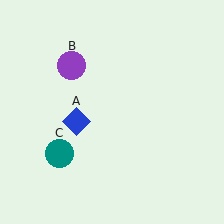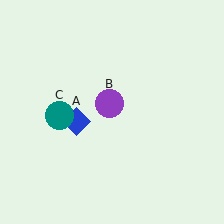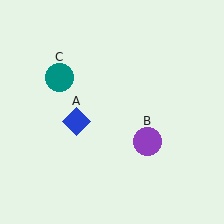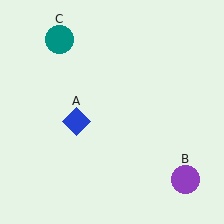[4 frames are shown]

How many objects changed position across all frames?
2 objects changed position: purple circle (object B), teal circle (object C).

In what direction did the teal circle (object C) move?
The teal circle (object C) moved up.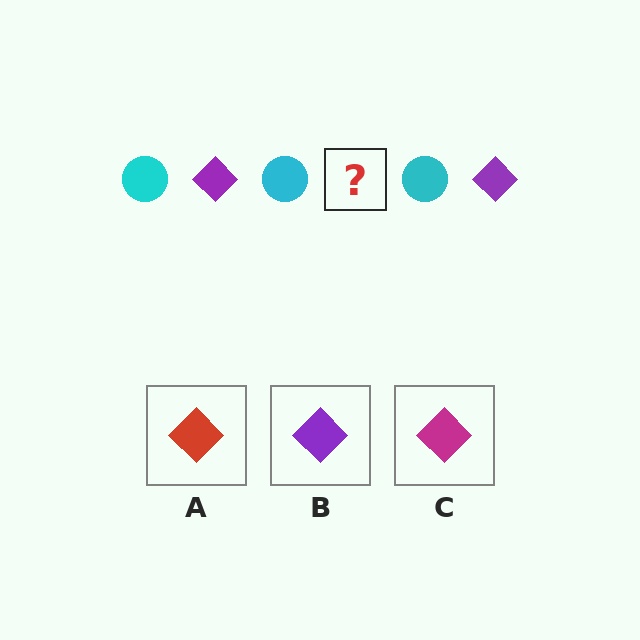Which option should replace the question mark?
Option B.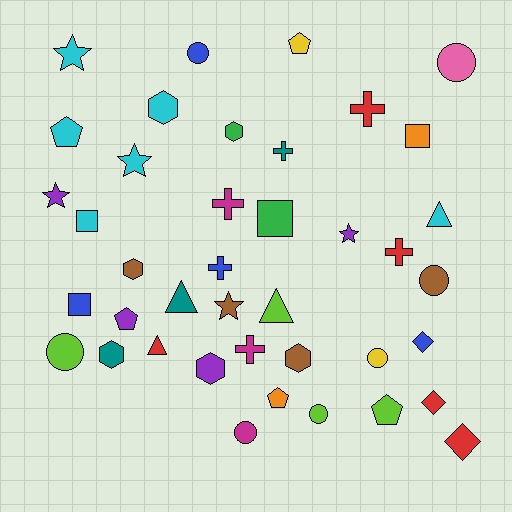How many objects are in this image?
There are 40 objects.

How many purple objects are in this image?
There are 4 purple objects.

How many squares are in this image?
There are 4 squares.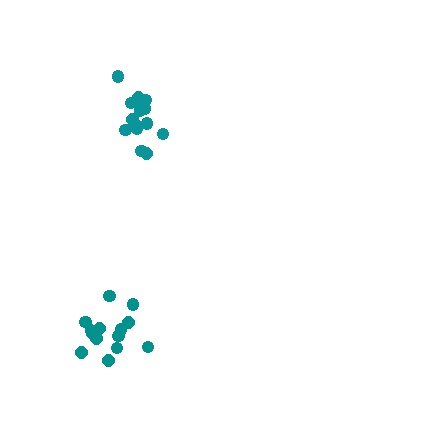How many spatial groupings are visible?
There are 2 spatial groupings.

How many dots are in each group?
Group 1: 15 dots, Group 2: 14 dots (29 total).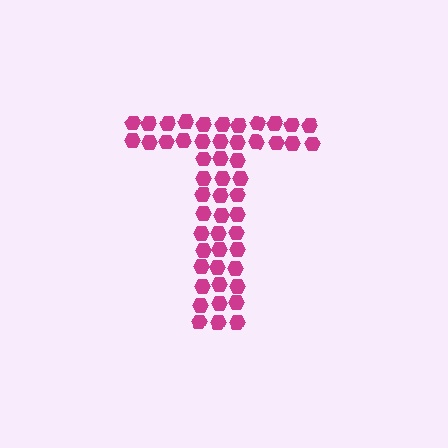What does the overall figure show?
The overall figure shows the letter T.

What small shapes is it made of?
It is made of small hexagons.